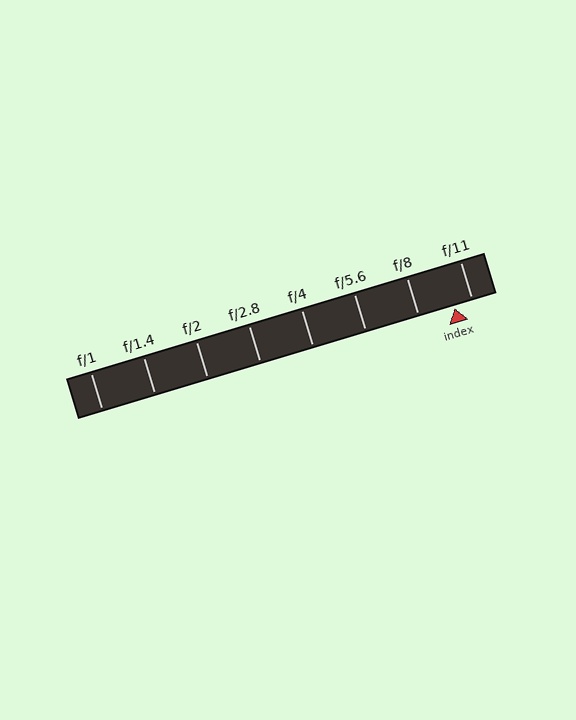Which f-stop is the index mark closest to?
The index mark is closest to f/11.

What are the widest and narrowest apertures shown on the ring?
The widest aperture shown is f/1 and the narrowest is f/11.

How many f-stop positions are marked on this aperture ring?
There are 8 f-stop positions marked.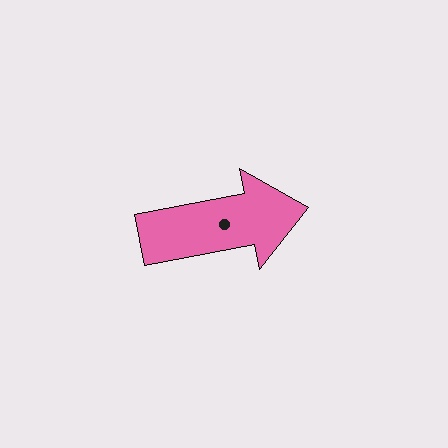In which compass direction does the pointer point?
East.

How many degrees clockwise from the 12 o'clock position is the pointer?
Approximately 79 degrees.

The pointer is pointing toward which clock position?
Roughly 3 o'clock.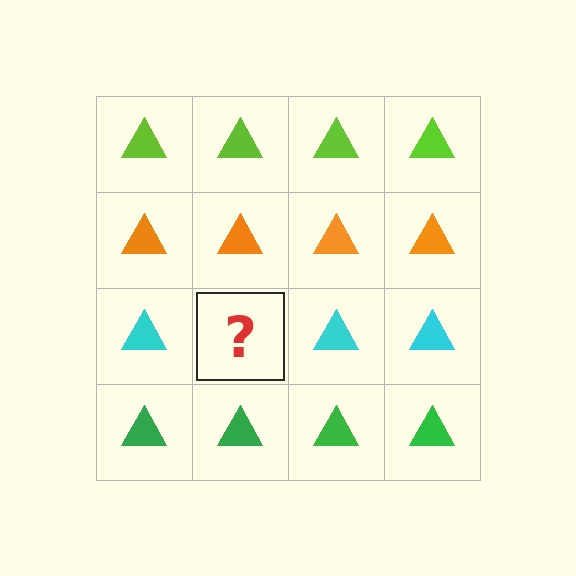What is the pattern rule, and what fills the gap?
The rule is that each row has a consistent color. The gap should be filled with a cyan triangle.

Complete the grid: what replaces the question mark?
The question mark should be replaced with a cyan triangle.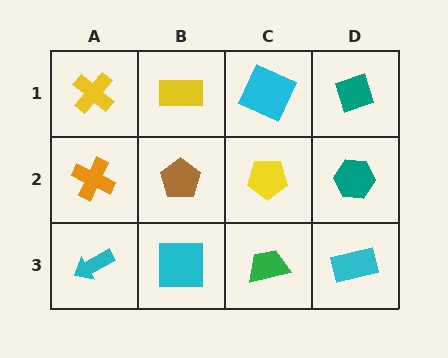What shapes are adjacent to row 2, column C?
A cyan square (row 1, column C), a green trapezoid (row 3, column C), a brown pentagon (row 2, column B), a teal hexagon (row 2, column D).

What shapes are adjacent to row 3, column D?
A teal hexagon (row 2, column D), a green trapezoid (row 3, column C).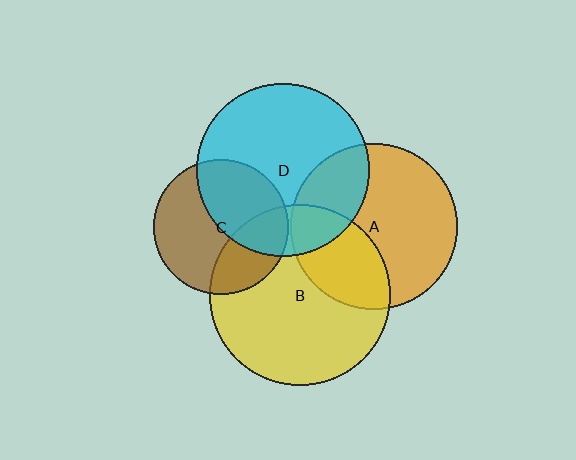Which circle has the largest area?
Circle B (yellow).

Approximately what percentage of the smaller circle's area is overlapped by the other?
Approximately 45%.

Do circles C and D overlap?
Yes.